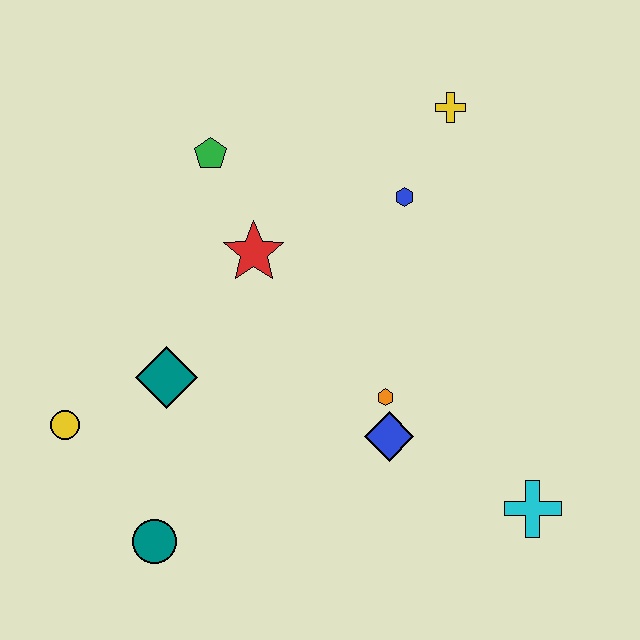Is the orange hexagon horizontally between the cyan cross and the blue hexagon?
No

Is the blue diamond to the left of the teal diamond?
No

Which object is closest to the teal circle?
The yellow circle is closest to the teal circle.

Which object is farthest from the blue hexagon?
The teal circle is farthest from the blue hexagon.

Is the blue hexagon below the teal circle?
No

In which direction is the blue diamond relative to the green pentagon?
The blue diamond is below the green pentagon.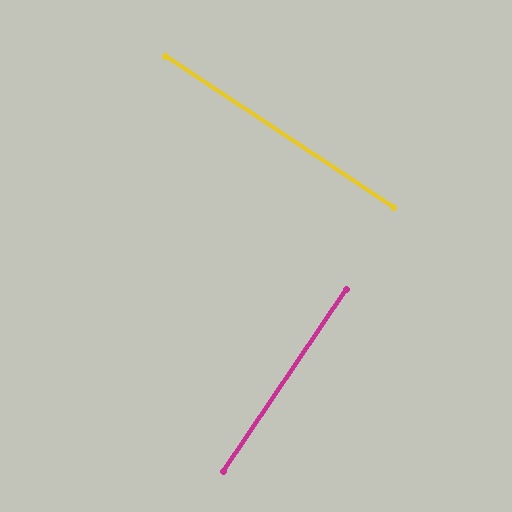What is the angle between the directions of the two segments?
Approximately 90 degrees.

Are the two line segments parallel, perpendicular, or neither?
Perpendicular — they meet at approximately 90°.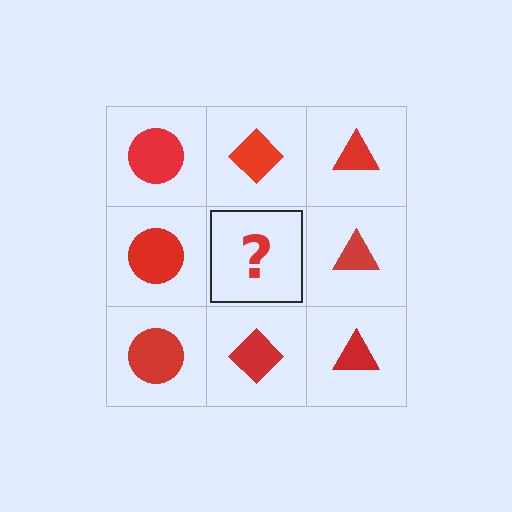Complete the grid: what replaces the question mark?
The question mark should be replaced with a red diamond.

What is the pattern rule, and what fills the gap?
The rule is that each column has a consistent shape. The gap should be filled with a red diamond.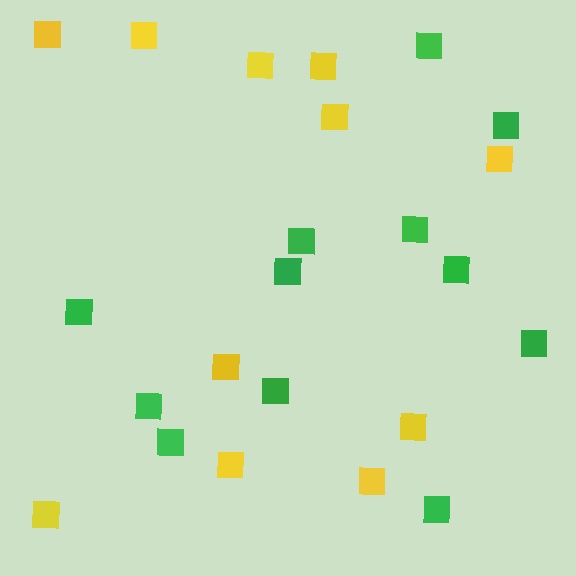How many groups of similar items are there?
There are 2 groups: one group of green squares (12) and one group of yellow squares (11).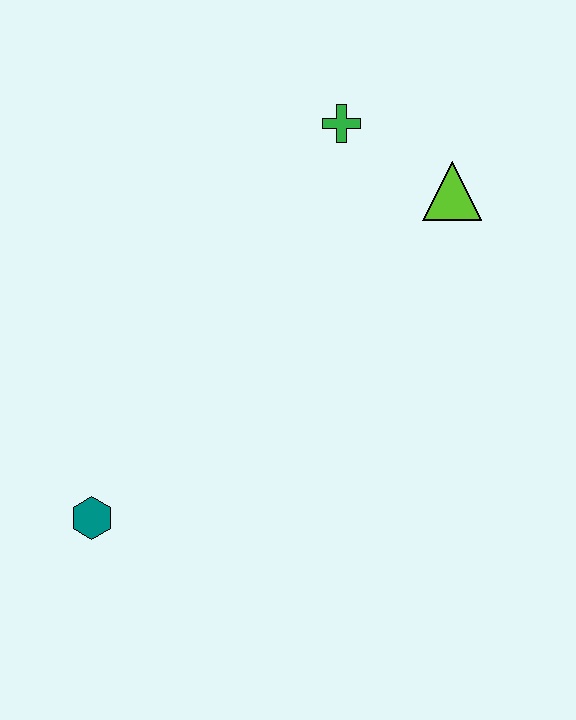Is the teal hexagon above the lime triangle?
No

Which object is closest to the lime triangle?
The green cross is closest to the lime triangle.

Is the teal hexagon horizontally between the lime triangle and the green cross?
No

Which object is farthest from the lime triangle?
The teal hexagon is farthest from the lime triangle.